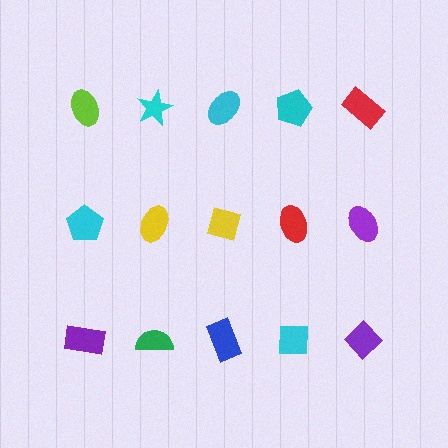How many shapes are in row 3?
5 shapes.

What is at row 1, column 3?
A cyan ellipse.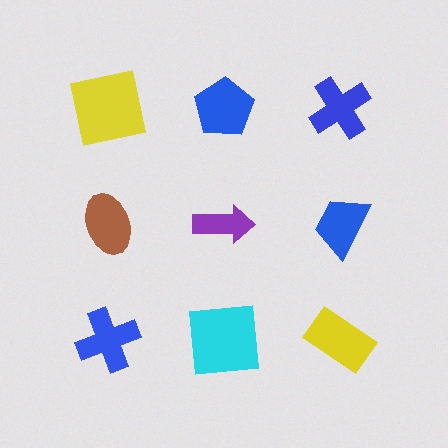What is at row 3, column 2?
A cyan square.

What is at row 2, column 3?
A blue trapezoid.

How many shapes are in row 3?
3 shapes.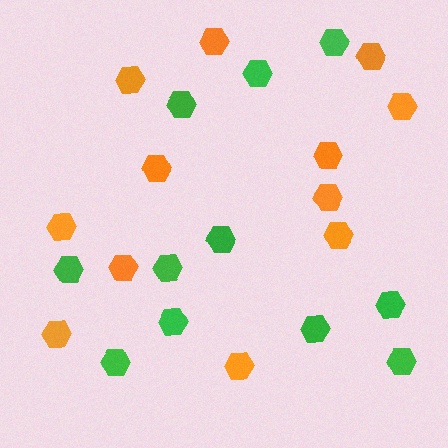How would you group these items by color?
There are 2 groups: one group of green hexagons (11) and one group of orange hexagons (12).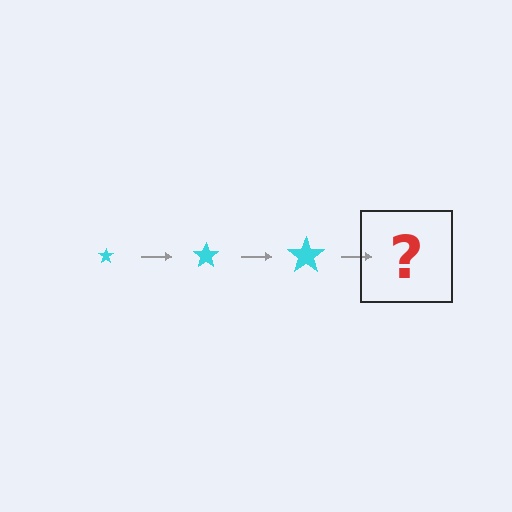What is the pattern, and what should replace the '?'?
The pattern is that the star gets progressively larger each step. The '?' should be a cyan star, larger than the previous one.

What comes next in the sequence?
The next element should be a cyan star, larger than the previous one.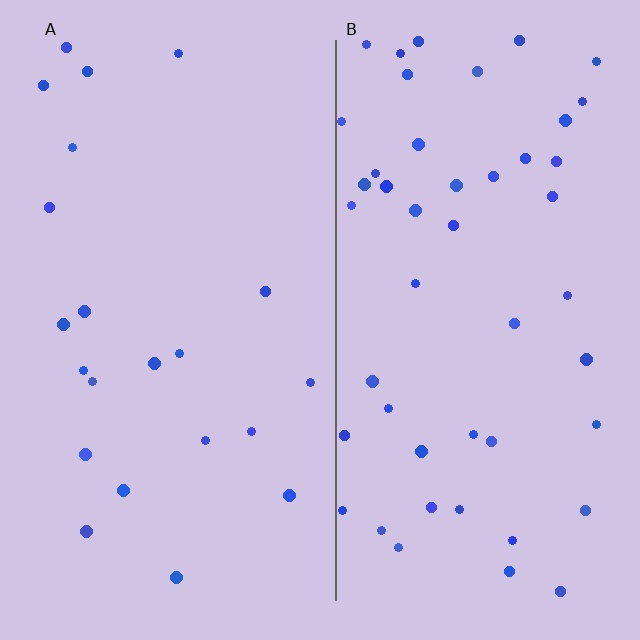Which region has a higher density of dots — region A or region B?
B (the right).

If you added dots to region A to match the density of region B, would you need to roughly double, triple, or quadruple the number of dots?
Approximately double.